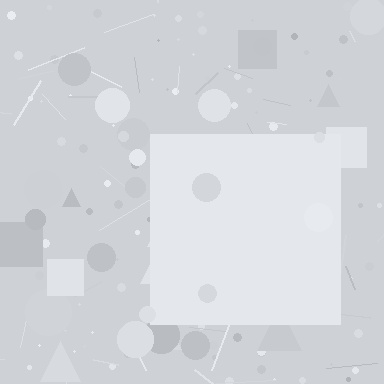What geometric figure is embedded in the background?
A square is embedded in the background.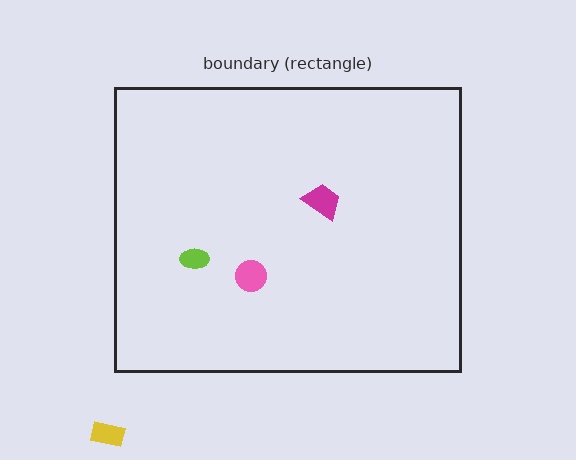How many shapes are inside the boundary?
3 inside, 1 outside.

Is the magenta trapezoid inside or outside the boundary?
Inside.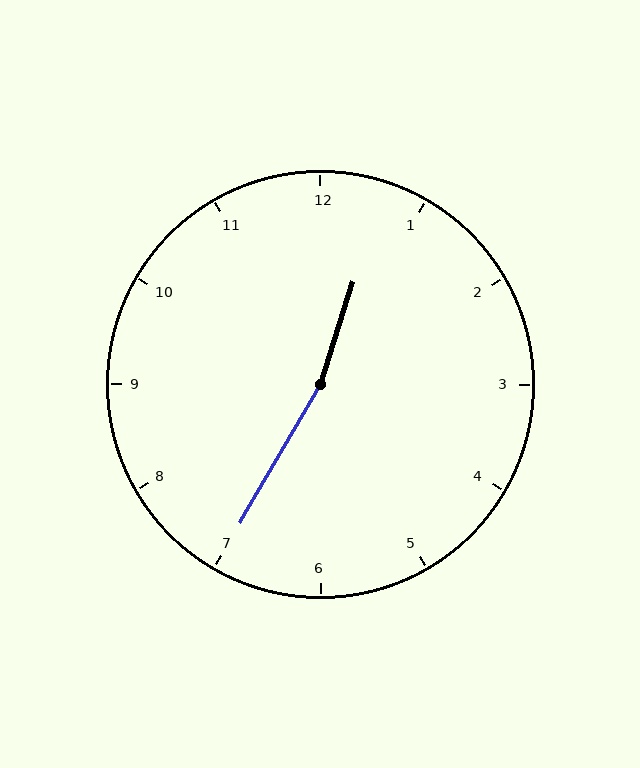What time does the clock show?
12:35.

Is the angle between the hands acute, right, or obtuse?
It is obtuse.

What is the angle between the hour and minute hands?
Approximately 168 degrees.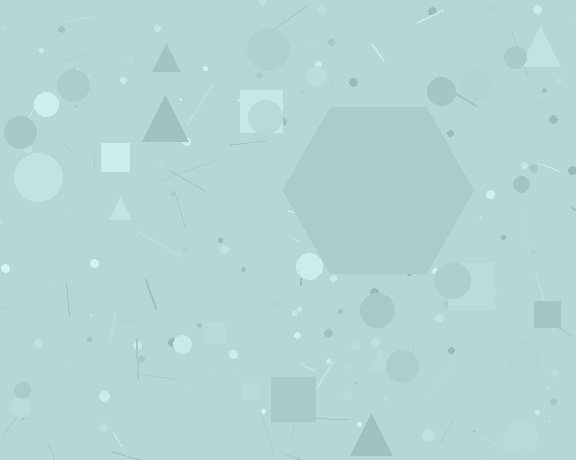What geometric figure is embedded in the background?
A hexagon is embedded in the background.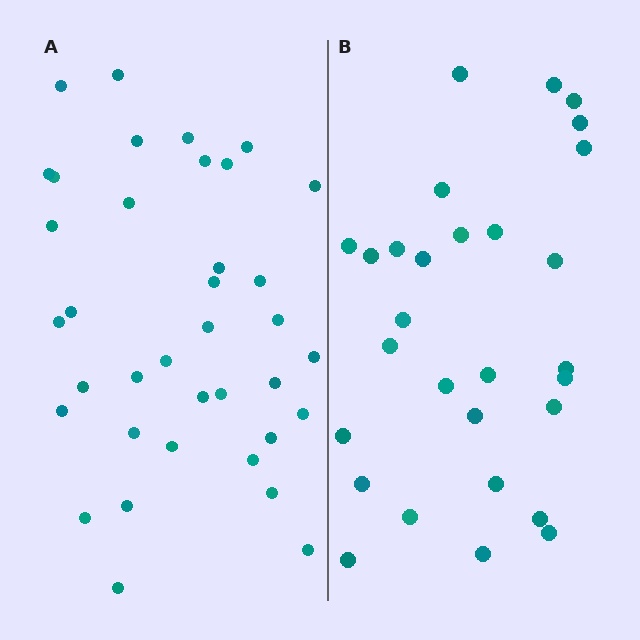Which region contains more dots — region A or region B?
Region A (the left region) has more dots.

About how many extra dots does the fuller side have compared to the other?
Region A has roughly 8 or so more dots than region B.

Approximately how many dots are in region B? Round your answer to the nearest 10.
About 30 dots. (The exact count is 29, which rounds to 30.)